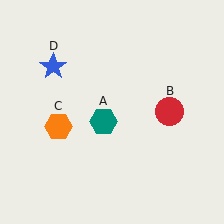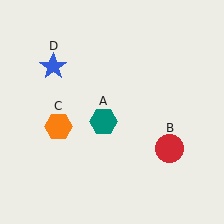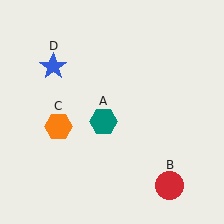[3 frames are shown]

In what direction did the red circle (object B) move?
The red circle (object B) moved down.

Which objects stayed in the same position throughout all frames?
Teal hexagon (object A) and orange hexagon (object C) and blue star (object D) remained stationary.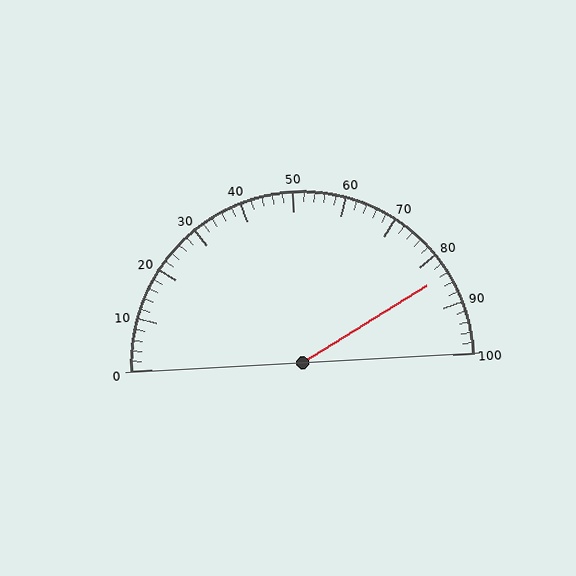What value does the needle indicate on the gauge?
The needle indicates approximately 84.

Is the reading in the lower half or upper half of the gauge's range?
The reading is in the upper half of the range (0 to 100).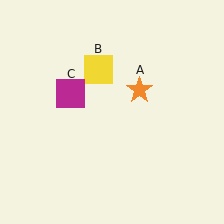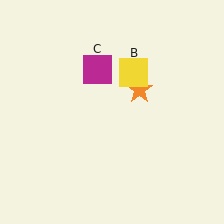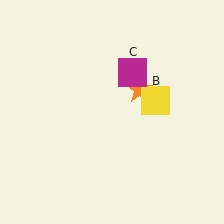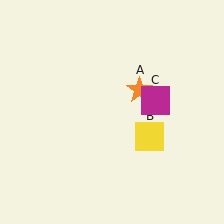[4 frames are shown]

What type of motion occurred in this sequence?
The yellow square (object B), magenta square (object C) rotated clockwise around the center of the scene.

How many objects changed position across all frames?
2 objects changed position: yellow square (object B), magenta square (object C).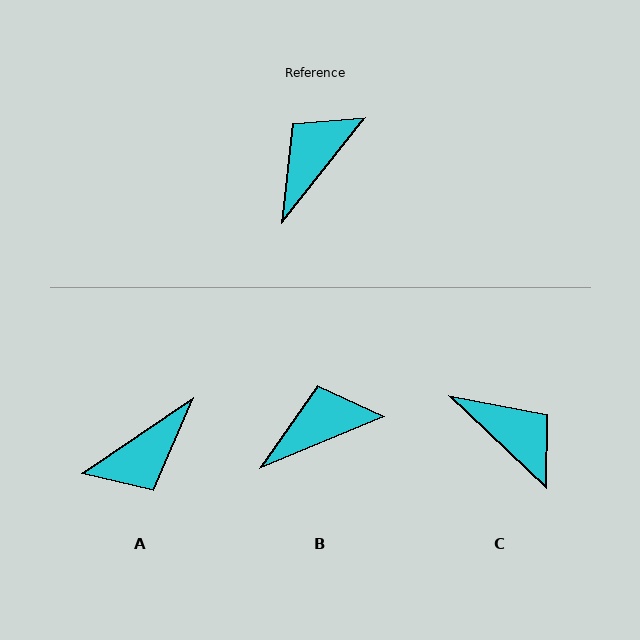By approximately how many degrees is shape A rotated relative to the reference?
Approximately 163 degrees counter-clockwise.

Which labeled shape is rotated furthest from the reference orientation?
A, about 163 degrees away.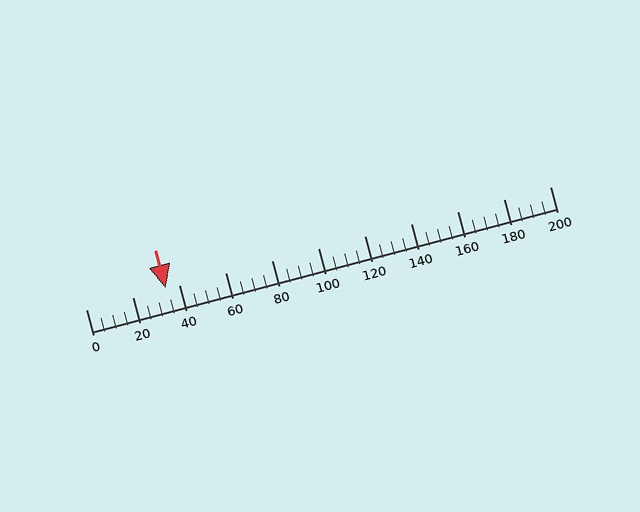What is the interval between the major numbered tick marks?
The major tick marks are spaced 20 units apart.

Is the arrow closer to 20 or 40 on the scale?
The arrow is closer to 40.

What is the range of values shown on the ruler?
The ruler shows values from 0 to 200.